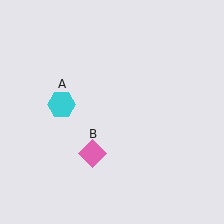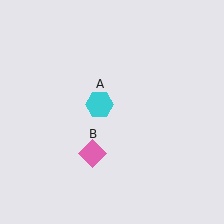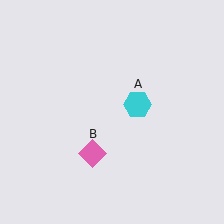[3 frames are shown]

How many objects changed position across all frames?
1 object changed position: cyan hexagon (object A).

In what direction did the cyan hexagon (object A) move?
The cyan hexagon (object A) moved right.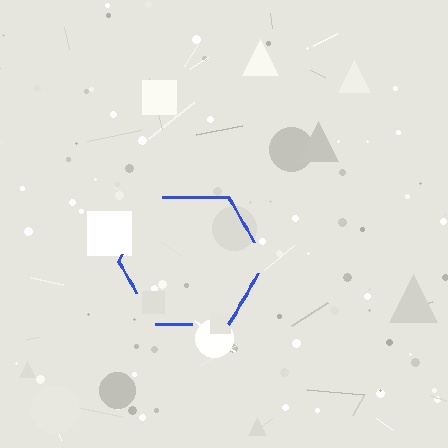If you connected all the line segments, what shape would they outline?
They would outline a hexagon.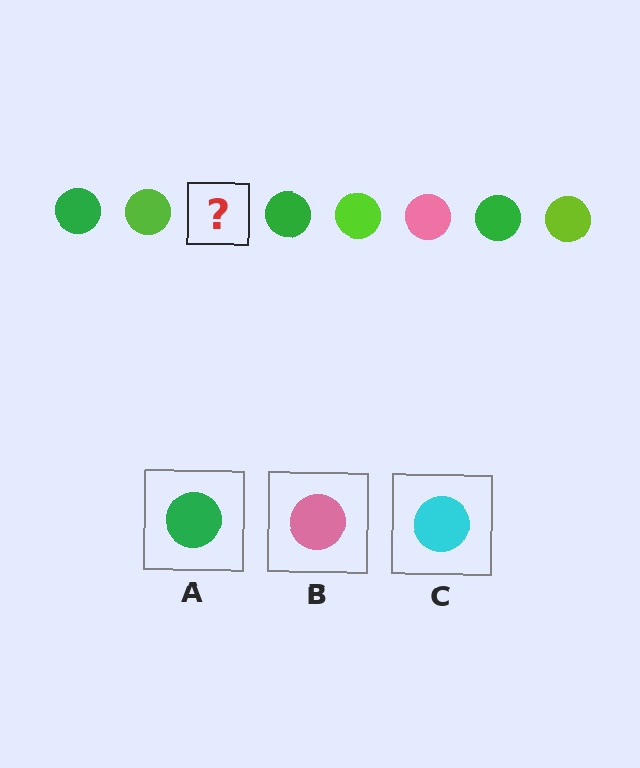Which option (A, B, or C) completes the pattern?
B.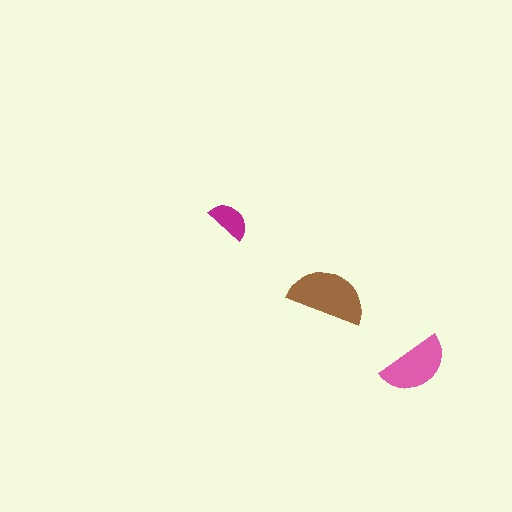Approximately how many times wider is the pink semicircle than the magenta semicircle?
About 1.5 times wider.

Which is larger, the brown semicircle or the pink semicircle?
The brown one.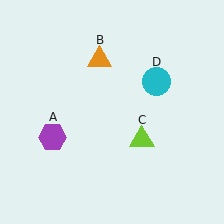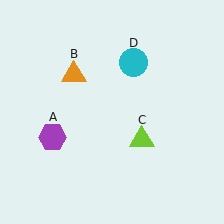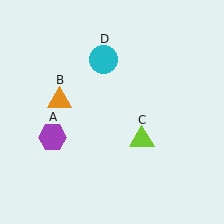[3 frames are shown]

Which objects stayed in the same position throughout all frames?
Purple hexagon (object A) and lime triangle (object C) remained stationary.